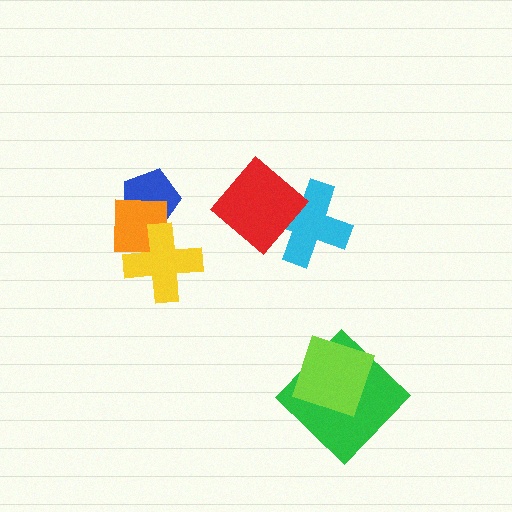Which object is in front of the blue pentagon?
The orange square is in front of the blue pentagon.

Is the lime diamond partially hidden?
No, no other shape covers it.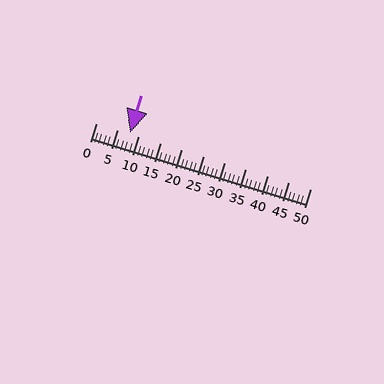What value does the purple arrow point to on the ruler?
The purple arrow points to approximately 8.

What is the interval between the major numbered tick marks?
The major tick marks are spaced 5 units apart.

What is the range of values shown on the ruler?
The ruler shows values from 0 to 50.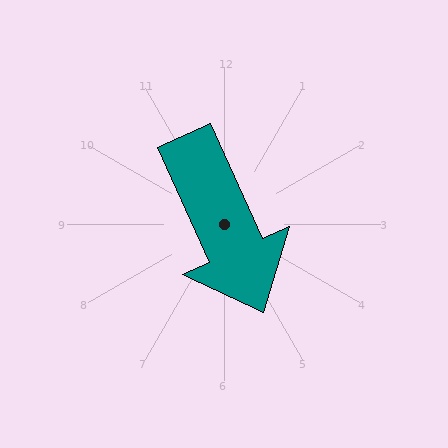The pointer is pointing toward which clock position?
Roughly 5 o'clock.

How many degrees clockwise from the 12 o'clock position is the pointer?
Approximately 156 degrees.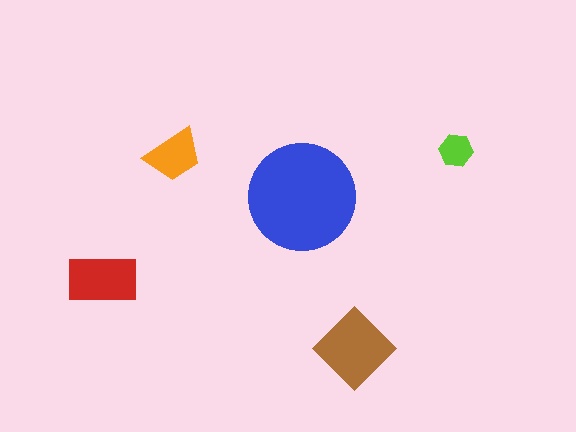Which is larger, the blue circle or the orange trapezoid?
The blue circle.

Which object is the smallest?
The lime hexagon.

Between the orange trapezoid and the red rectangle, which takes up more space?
The red rectangle.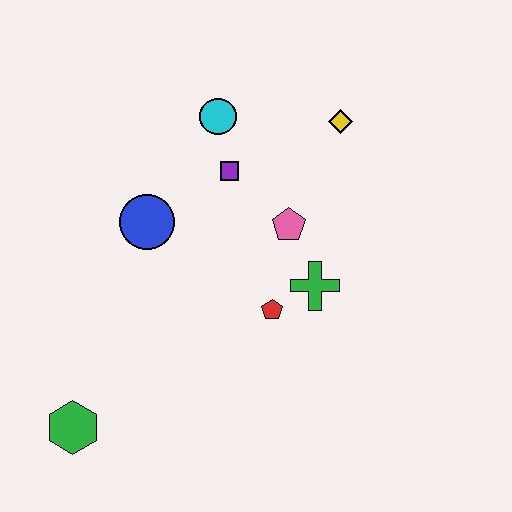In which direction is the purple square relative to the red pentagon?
The purple square is above the red pentagon.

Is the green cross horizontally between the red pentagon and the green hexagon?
No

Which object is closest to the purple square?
The cyan circle is closest to the purple square.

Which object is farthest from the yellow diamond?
The green hexagon is farthest from the yellow diamond.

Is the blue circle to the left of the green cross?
Yes